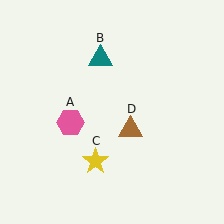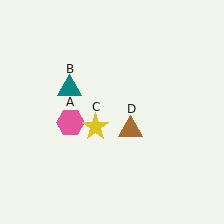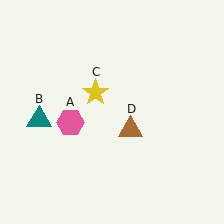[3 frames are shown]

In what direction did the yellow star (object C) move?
The yellow star (object C) moved up.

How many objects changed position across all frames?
2 objects changed position: teal triangle (object B), yellow star (object C).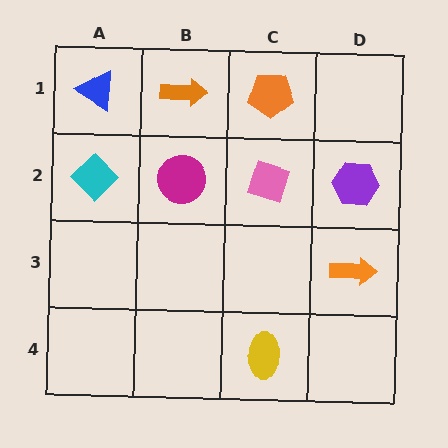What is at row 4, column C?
A yellow ellipse.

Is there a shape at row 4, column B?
No, that cell is empty.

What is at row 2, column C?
A pink diamond.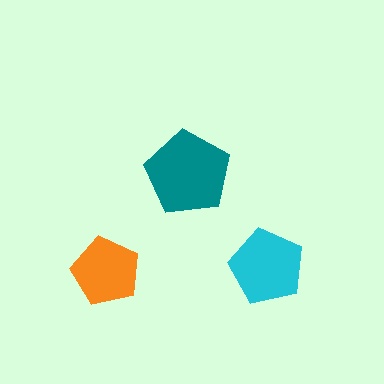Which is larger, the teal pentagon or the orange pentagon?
The teal one.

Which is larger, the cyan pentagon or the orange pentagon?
The cyan one.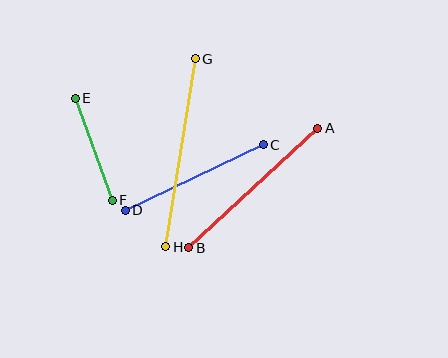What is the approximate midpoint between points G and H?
The midpoint is at approximately (180, 153) pixels.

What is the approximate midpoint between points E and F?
The midpoint is at approximately (94, 149) pixels.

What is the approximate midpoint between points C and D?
The midpoint is at approximately (194, 178) pixels.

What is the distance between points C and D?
The distance is approximately 153 pixels.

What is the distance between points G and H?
The distance is approximately 191 pixels.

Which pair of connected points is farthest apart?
Points G and H are farthest apart.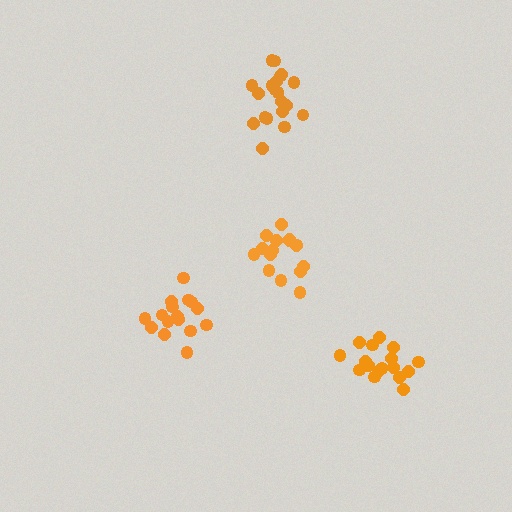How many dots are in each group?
Group 1: 16 dots, Group 2: 20 dots, Group 3: 17 dots, Group 4: 16 dots (69 total).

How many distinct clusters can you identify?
There are 4 distinct clusters.